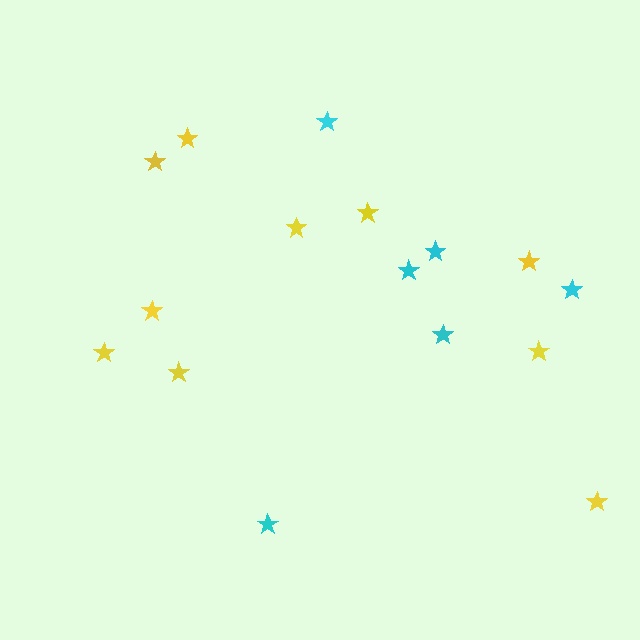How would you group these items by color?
There are 2 groups: one group of cyan stars (6) and one group of yellow stars (10).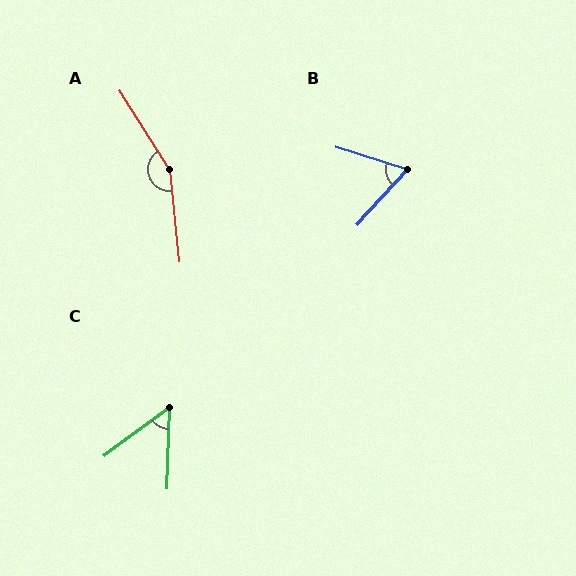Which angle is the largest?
A, at approximately 153 degrees.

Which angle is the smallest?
C, at approximately 51 degrees.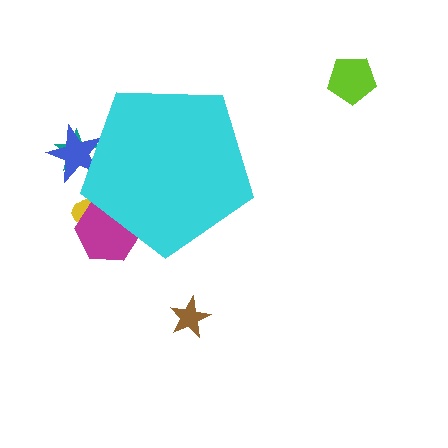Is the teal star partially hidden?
Yes, the teal star is partially hidden behind the cyan pentagon.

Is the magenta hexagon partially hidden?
Yes, the magenta hexagon is partially hidden behind the cyan pentagon.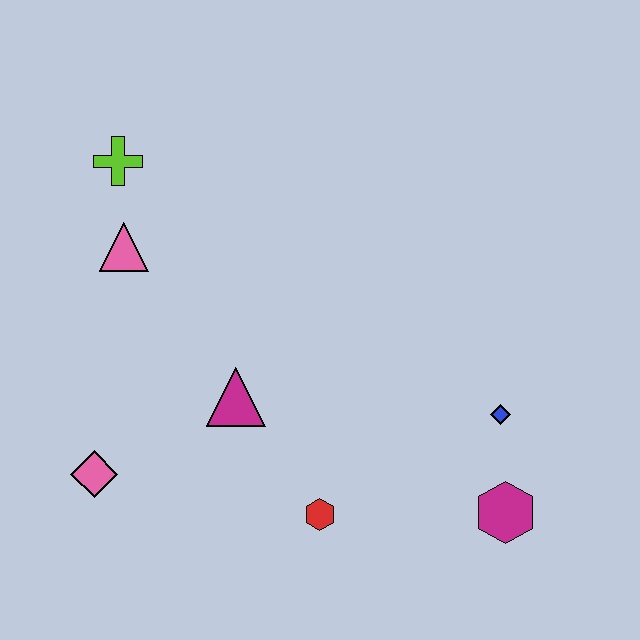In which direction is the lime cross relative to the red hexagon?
The lime cross is above the red hexagon.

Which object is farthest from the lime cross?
The magenta hexagon is farthest from the lime cross.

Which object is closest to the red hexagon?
The magenta triangle is closest to the red hexagon.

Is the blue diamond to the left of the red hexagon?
No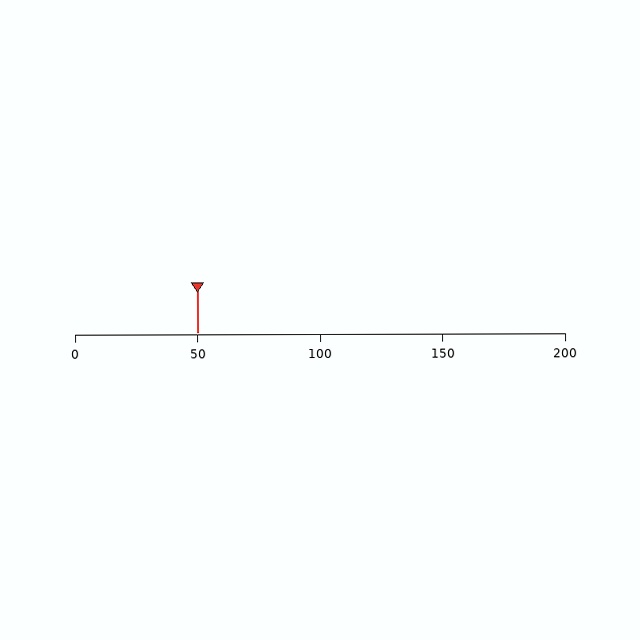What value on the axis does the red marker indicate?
The marker indicates approximately 50.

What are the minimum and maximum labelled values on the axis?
The axis runs from 0 to 200.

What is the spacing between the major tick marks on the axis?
The major ticks are spaced 50 apart.